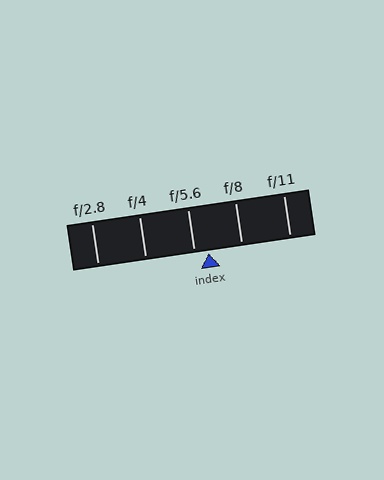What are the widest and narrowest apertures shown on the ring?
The widest aperture shown is f/2.8 and the narrowest is f/11.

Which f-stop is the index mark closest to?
The index mark is closest to f/5.6.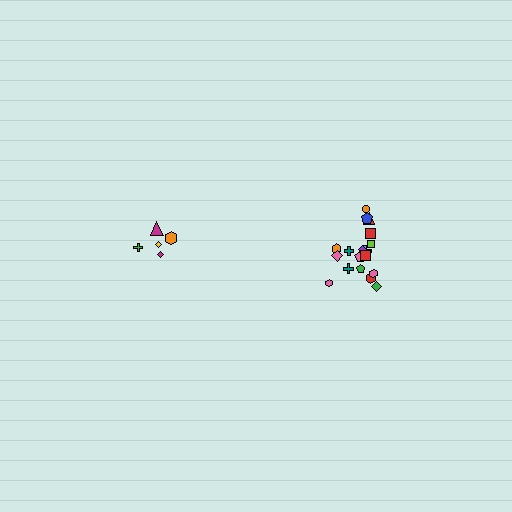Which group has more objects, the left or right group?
The right group.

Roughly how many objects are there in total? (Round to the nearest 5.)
Roughly 25 objects in total.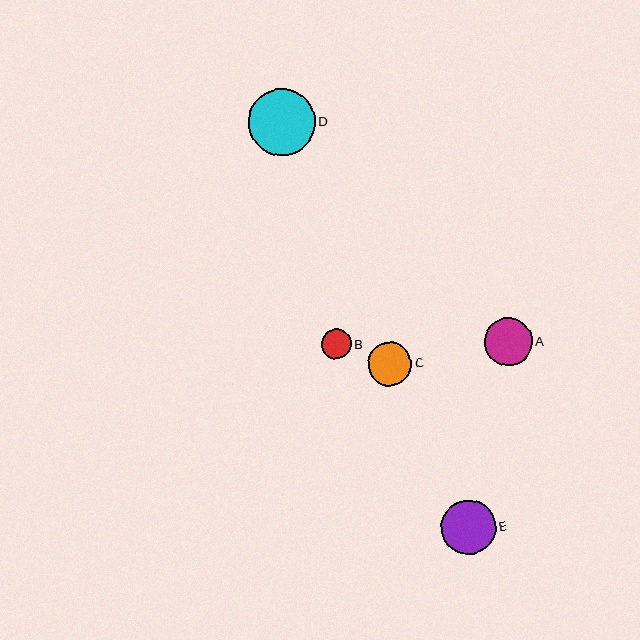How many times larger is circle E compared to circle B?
Circle E is approximately 1.8 times the size of circle B.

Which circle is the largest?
Circle D is the largest with a size of approximately 67 pixels.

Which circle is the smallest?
Circle B is the smallest with a size of approximately 30 pixels.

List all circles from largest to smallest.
From largest to smallest: D, E, A, C, B.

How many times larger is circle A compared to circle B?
Circle A is approximately 1.6 times the size of circle B.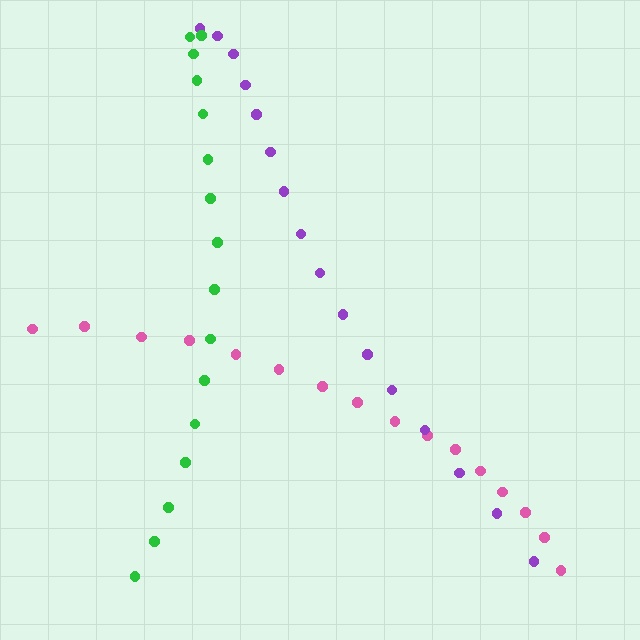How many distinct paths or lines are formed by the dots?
There are 3 distinct paths.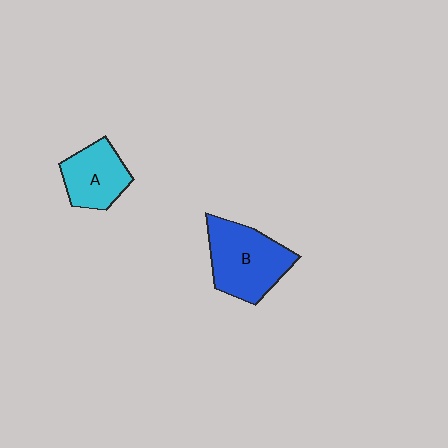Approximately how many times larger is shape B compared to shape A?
Approximately 1.4 times.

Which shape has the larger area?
Shape B (blue).